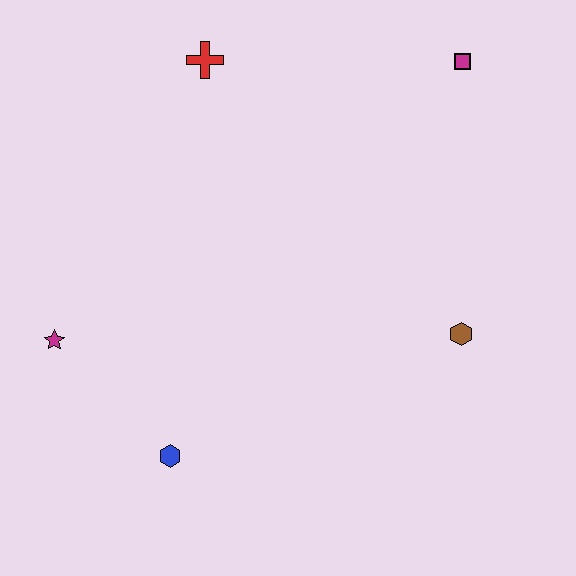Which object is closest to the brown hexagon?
The magenta square is closest to the brown hexagon.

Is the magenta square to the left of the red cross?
No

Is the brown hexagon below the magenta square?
Yes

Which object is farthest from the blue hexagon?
The magenta square is farthest from the blue hexagon.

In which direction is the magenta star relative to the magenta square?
The magenta star is to the left of the magenta square.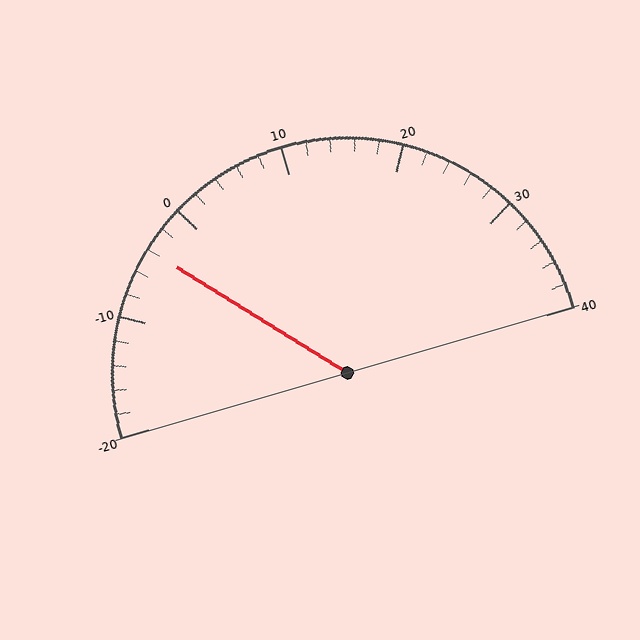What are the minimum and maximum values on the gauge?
The gauge ranges from -20 to 40.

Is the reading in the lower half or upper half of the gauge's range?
The reading is in the lower half of the range (-20 to 40).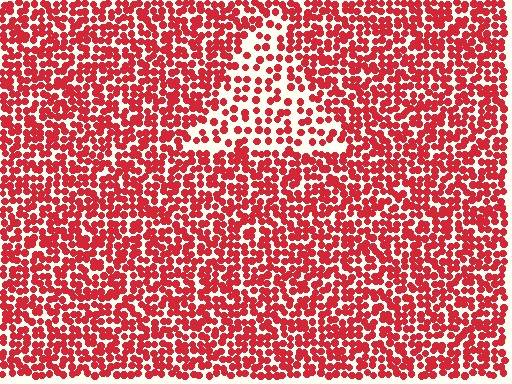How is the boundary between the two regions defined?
The boundary is defined by a change in element density (approximately 1.9x ratio). All elements are the same color, size, and shape.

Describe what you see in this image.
The image contains small red elements arranged at two different densities. A triangle-shaped region is visible where the elements are less densely packed than the surrounding area.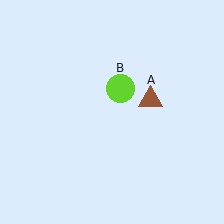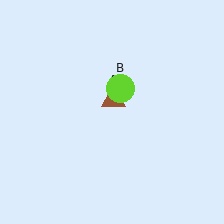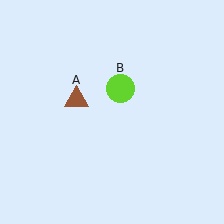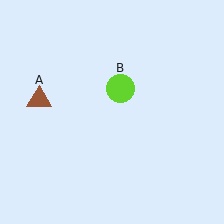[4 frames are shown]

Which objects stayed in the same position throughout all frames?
Lime circle (object B) remained stationary.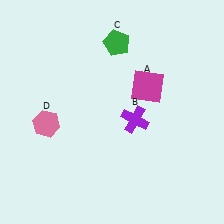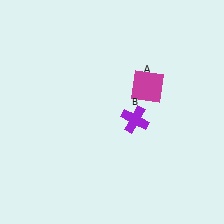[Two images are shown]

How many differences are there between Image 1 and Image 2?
There are 2 differences between the two images.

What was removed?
The pink hexagon (D), the green pentagon (C) were removed in Image 2.